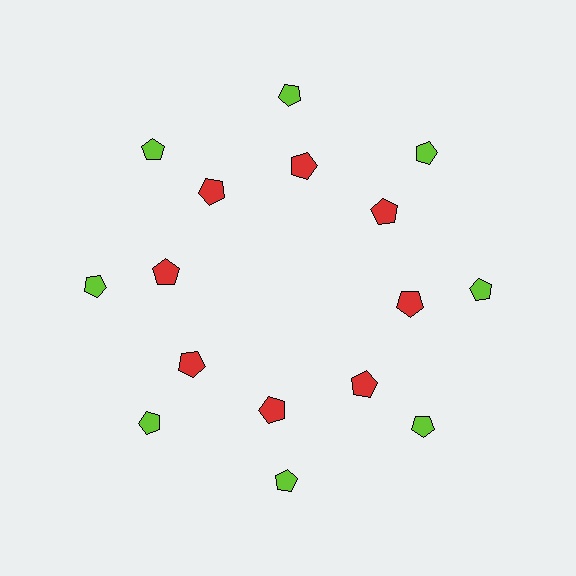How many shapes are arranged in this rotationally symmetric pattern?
There are 16 shapes, arranged in 8 groups of 2.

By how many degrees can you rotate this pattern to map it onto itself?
The pattern maps onto itself every 45 degrees of rotation.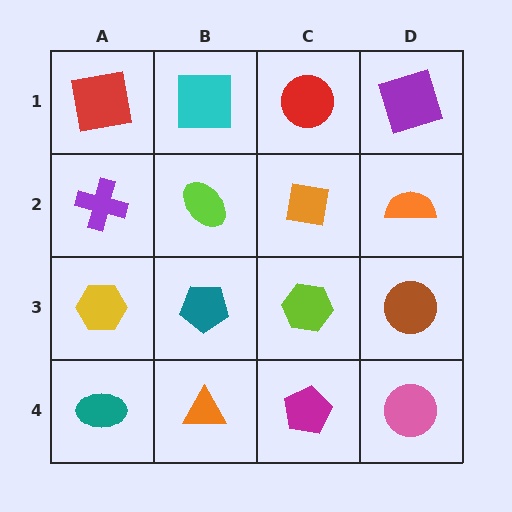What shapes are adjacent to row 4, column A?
A yellow hexagon (row 3, column A), an orange triangle (row 4, column B).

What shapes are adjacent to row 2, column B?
A cyan square (row 1, column B), a teal pentagon (row 3, column B), a purple cross (row 2, column A), an orange square (row 2, column C).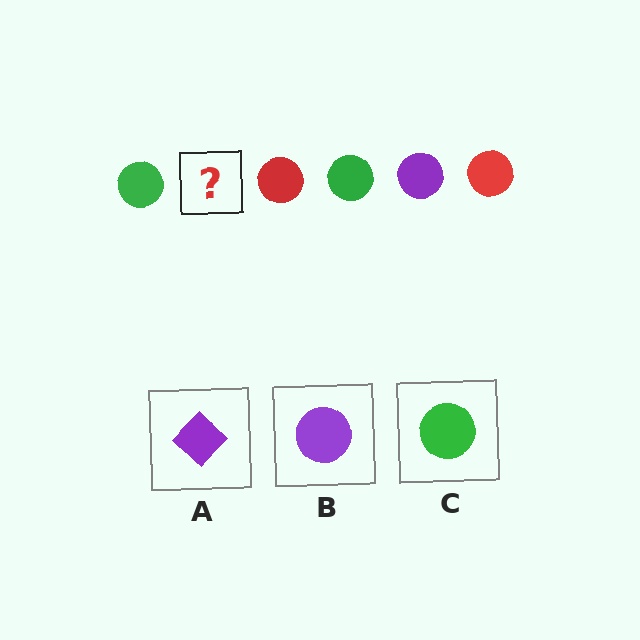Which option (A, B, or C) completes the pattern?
B.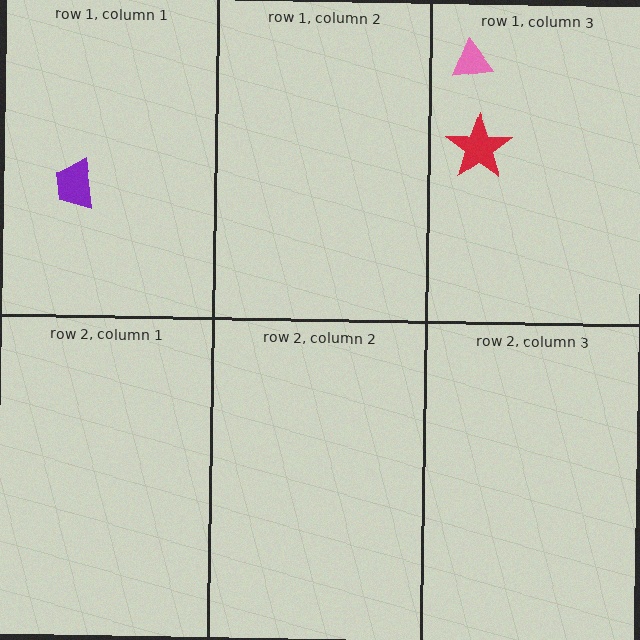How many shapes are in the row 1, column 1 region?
1.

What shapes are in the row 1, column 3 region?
The red star, the pink triangle.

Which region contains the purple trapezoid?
The row 1, column 1 region.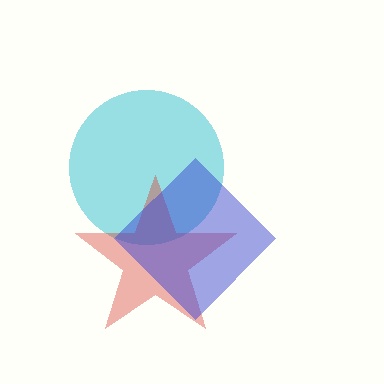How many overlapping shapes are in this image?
There are 3 overlapping shapes in the image.